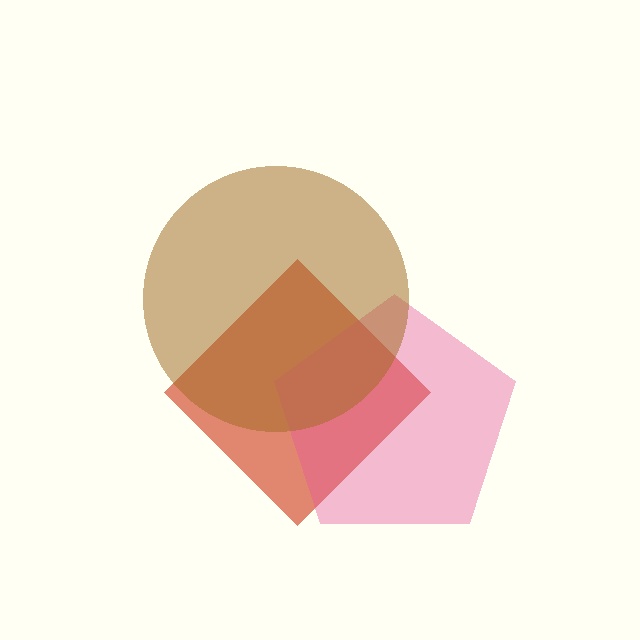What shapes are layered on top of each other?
The layered shapes are: a red diamond, a pink pentagon, a brown circle.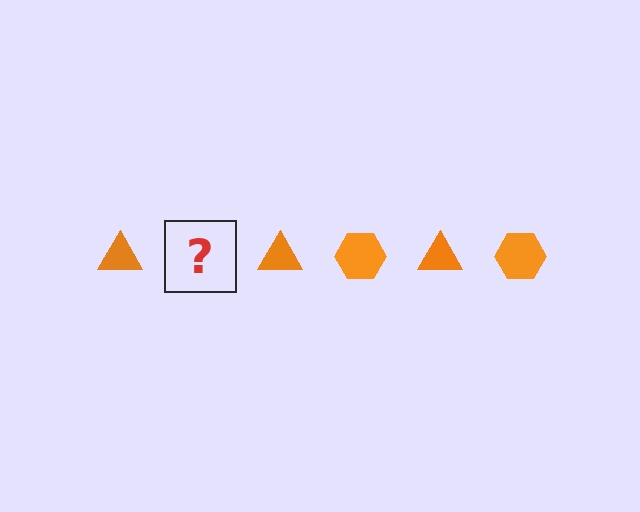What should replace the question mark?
The question mark should be replaced with an orange hexagon.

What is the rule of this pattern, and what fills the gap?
The rule is that the pattern cycles through triangle, hexagon shapes in orange. The gap should be filled with an orange hexagon.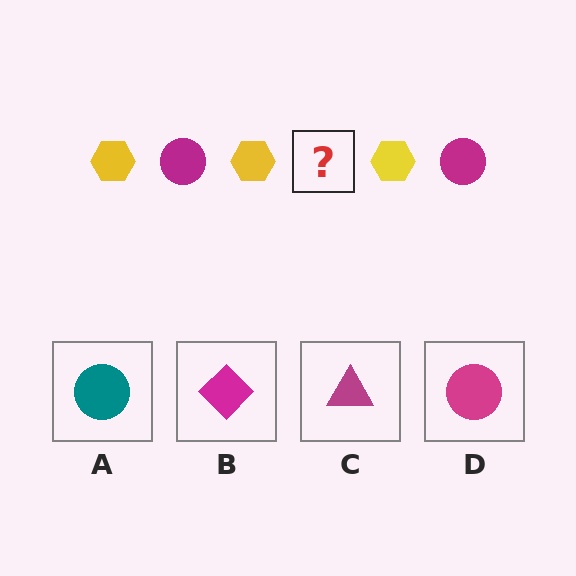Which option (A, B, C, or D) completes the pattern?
D.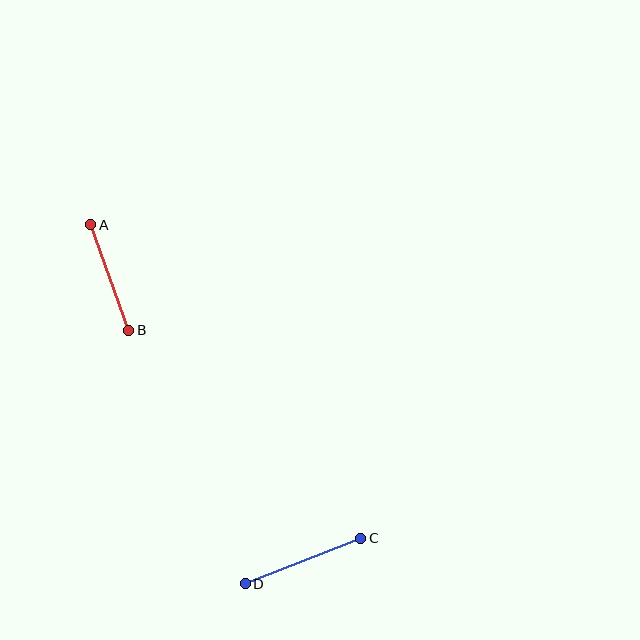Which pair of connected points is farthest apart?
Points C and D are farthest apart.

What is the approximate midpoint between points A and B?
The midpoint is at approximately (110, 277) pixels.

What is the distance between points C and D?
The distance is approximately 124 pixels.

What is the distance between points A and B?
The distance is approximately 112 pixels.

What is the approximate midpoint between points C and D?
The midpoint is at approximately (303, 561) pixels.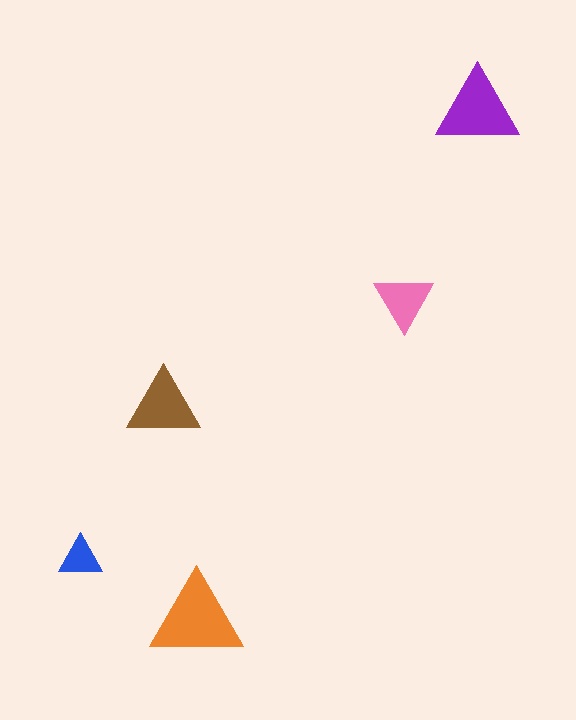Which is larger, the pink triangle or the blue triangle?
The pink one.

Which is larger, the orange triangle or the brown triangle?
The orange one.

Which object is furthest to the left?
The blue triangle is leftmost.